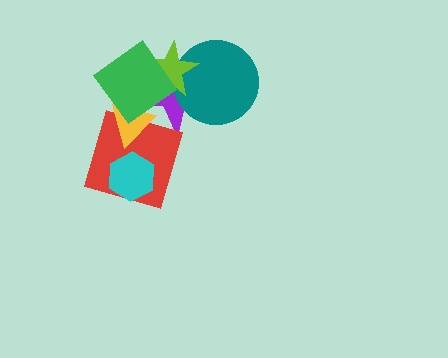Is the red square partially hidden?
Yes, it is partially covered by another shape.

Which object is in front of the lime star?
The green diamond is in front of the lime star.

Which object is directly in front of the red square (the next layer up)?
The cyan hexagon is directly in front of the red square.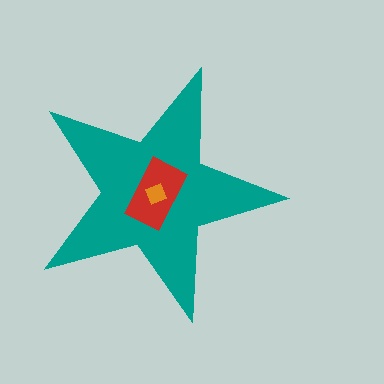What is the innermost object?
The orange square.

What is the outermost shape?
The teal star.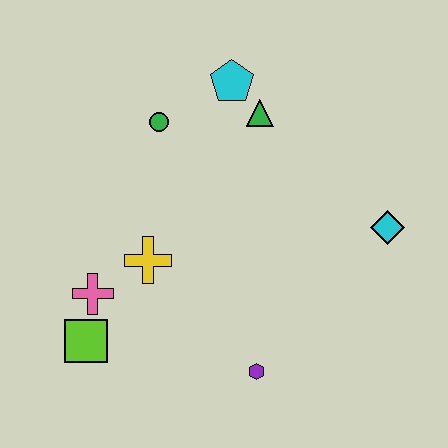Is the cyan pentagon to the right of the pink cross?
Yes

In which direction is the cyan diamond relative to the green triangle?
The cyan diamond is to the right of the green triangle.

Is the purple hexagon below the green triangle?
Yes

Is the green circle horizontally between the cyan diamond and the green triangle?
No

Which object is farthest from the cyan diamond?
The lime square is farthest from the cyan diamond.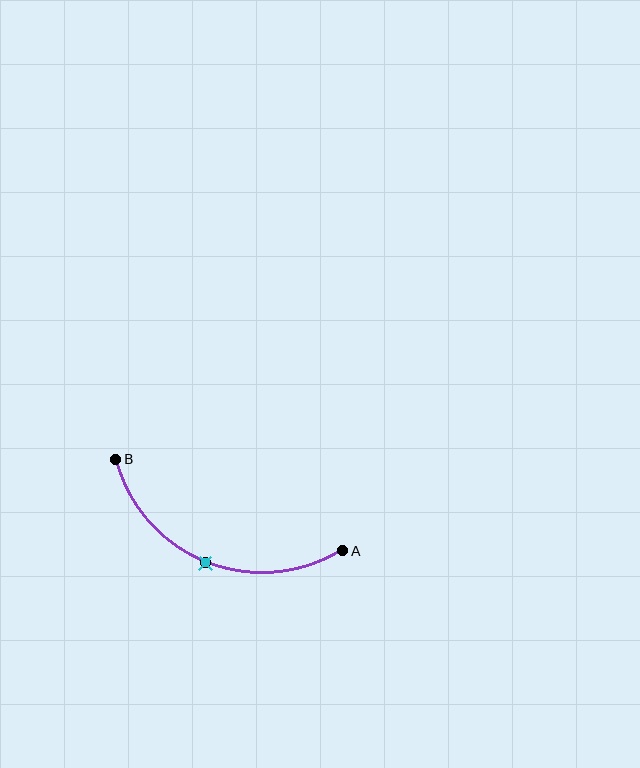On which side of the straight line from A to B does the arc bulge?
The arc bulges below the straight line connecting A and B.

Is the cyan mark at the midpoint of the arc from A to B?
Yes. The cyan mark lies on the arc at equal arc-length from both A and B — it is the arc midpoint.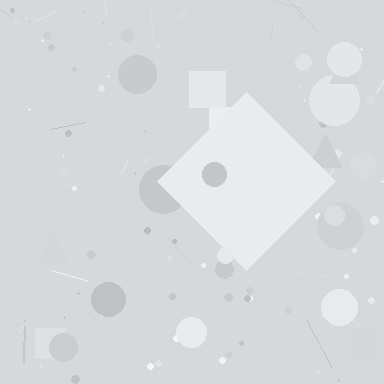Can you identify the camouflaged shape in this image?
The camouflaged shape is a diamond.